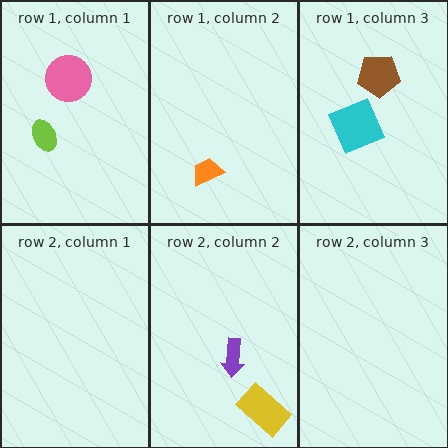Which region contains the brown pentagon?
The row 1, column 3 region.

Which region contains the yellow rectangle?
The row 2, column 2 region.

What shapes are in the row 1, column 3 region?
The brown pentagon, the cyan square.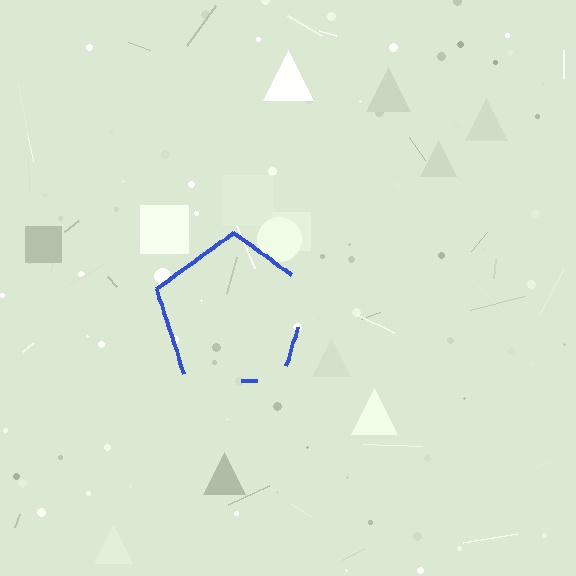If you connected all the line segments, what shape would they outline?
They would outline a pentagon.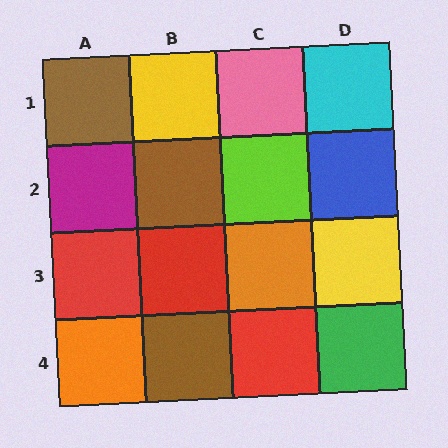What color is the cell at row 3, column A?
Red.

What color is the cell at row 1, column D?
Cyan.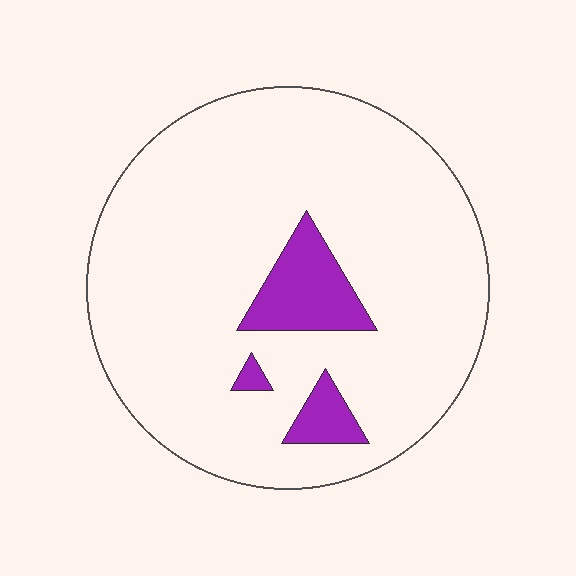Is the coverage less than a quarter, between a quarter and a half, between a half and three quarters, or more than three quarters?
Less than a quarter.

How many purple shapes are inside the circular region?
3.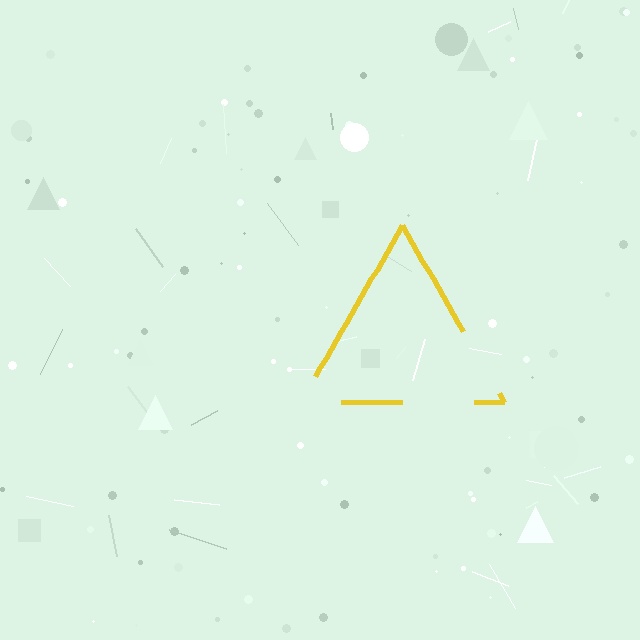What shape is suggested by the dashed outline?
The dashed outline suggests a triangle.